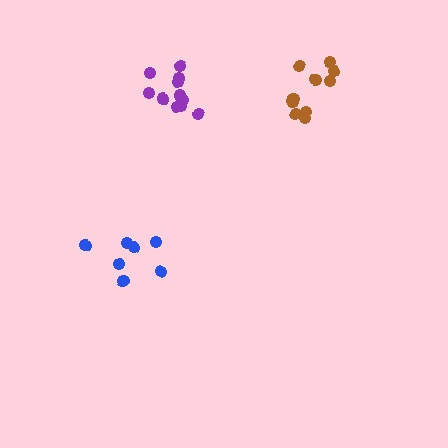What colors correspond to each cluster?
The clusters are colored: blue, brown, purple.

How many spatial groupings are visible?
There are 3 spatial groupings.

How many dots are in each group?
Group 1: 7 dots, Group 2: 10 dots, Group 3: 11 dots (28 total).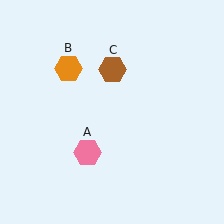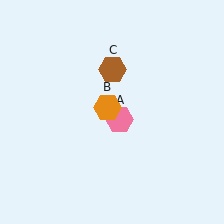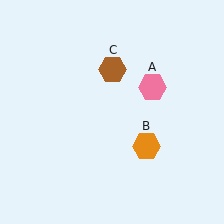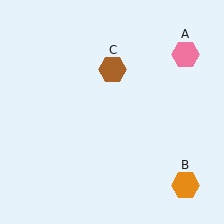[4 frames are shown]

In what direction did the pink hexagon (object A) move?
The pink hexagon (object A) moved up and to the right.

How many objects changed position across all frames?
2 objects changed position: pink hexagon (object A), orange hexagon (object B).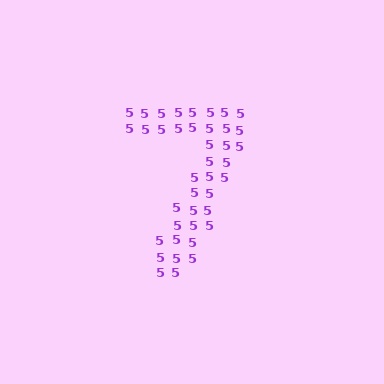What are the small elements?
The small elements are digit 5's.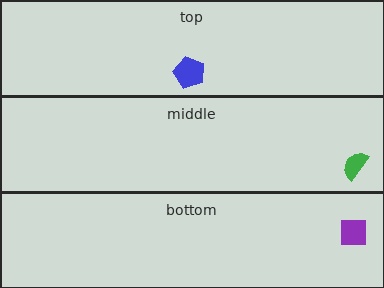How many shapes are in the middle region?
1.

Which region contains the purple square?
The bottom region.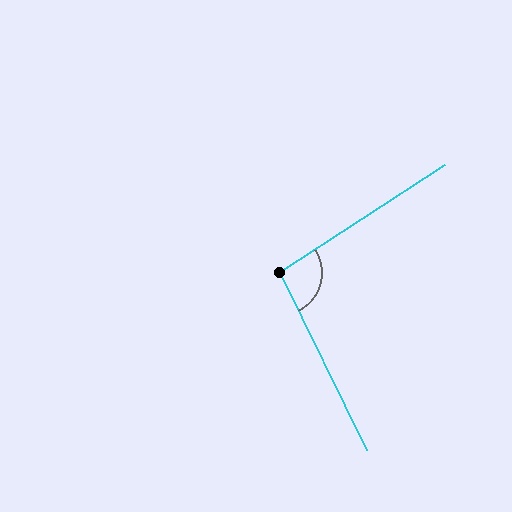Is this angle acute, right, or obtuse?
It is obtuse.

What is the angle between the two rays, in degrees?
Approximately 97 degrees.